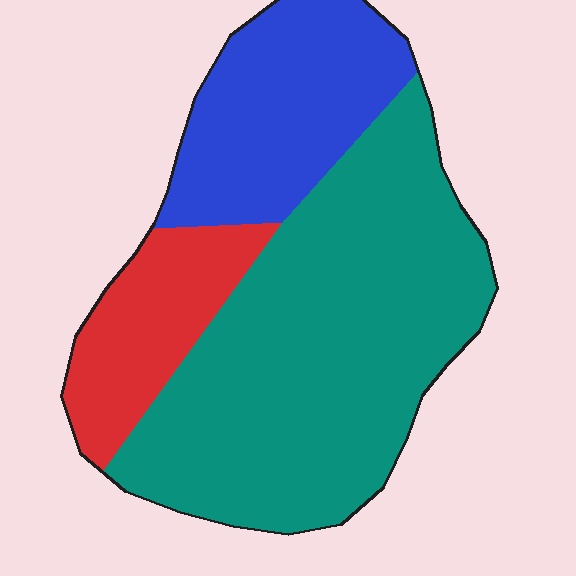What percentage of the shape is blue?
Blue covers about 25% of the shape.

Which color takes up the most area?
Teal, at roughly 60%.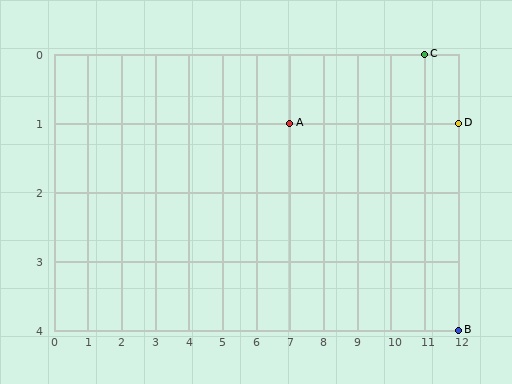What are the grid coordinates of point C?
Point C is at grid coordinates (11, 0).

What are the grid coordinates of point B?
Point B is at grid coordinates (12, 4).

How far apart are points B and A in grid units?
Points B and A are 5 columns and 3 rows apart (about 5.8 grid units diagonally).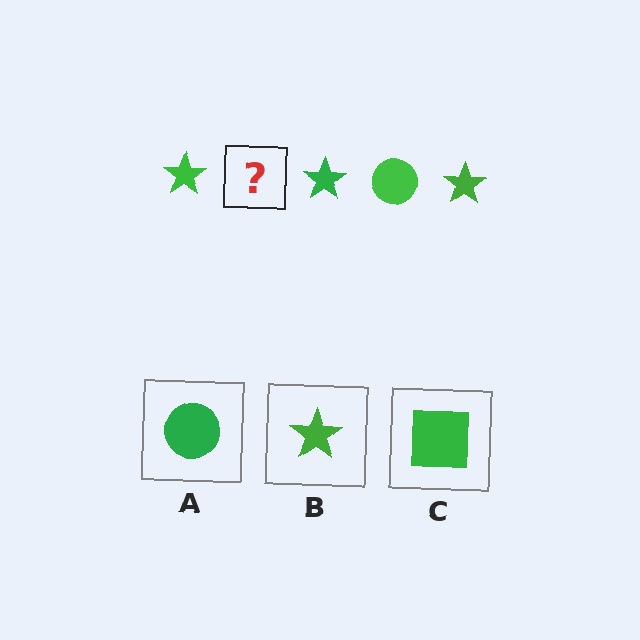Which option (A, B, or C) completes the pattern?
A.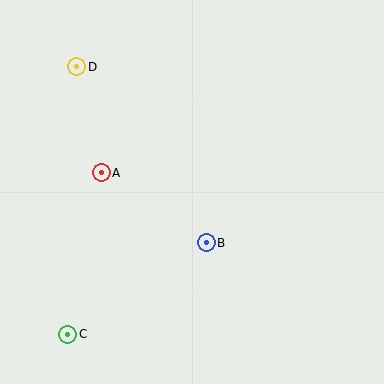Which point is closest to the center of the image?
Point B at (206, 243) is closest to the center.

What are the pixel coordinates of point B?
Point B is at (206, 243).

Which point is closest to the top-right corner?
Point B is closest to the top-right corner.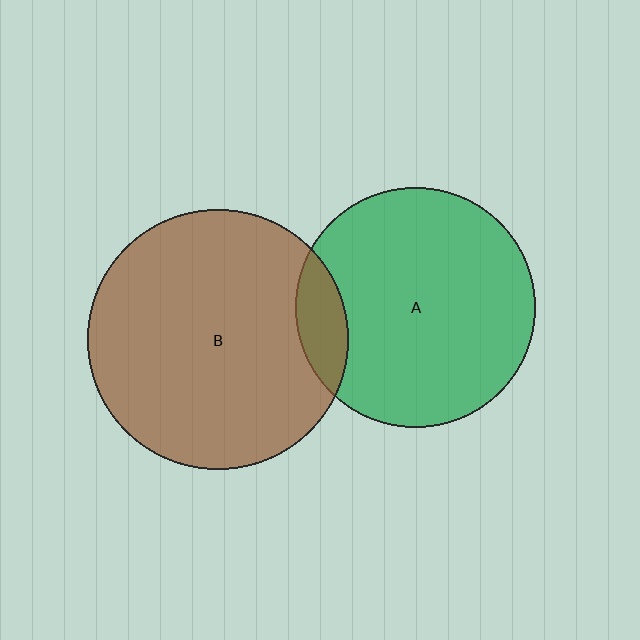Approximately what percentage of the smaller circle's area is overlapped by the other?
Approximately 10%.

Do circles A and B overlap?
Yes.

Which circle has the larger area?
Circle B (brown).